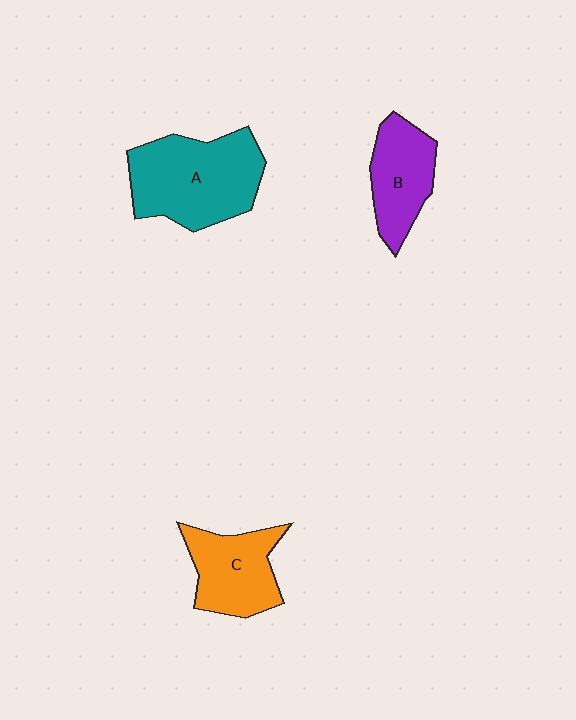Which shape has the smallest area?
Shape B (purple).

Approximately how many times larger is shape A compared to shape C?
Approximately 1.5 times.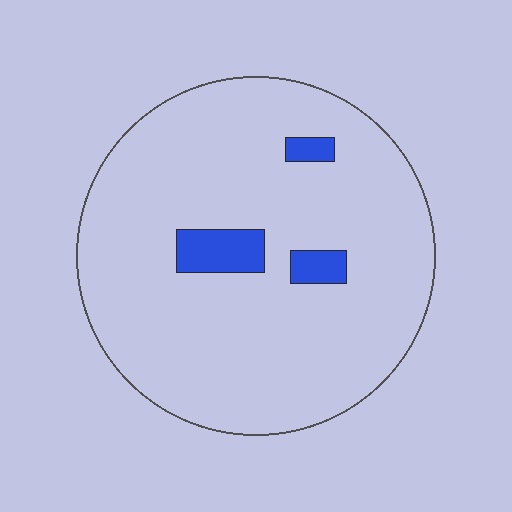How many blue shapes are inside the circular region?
3.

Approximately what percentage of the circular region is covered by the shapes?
Approximately 5%.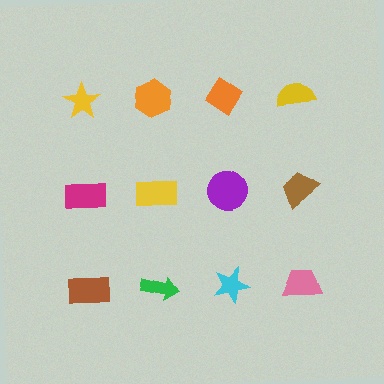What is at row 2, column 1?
A magenta rectangle.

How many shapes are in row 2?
4 shapes.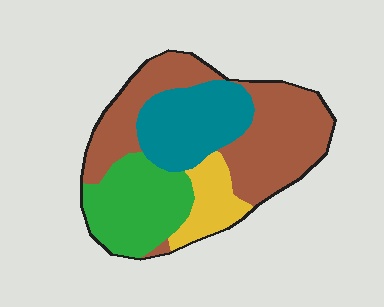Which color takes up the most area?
Brown, at roughly 45%.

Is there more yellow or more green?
Green.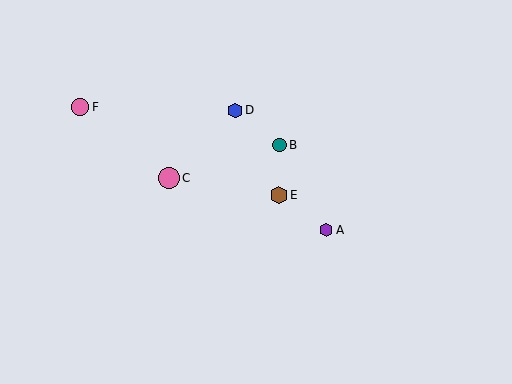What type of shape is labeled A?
Shape A is a purple hexagon.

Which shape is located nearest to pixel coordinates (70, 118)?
The pink circle (labeled F) at (80, 107) is nearest to that location.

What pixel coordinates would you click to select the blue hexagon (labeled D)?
Click at (235, 110) to select the blue hexagon D.